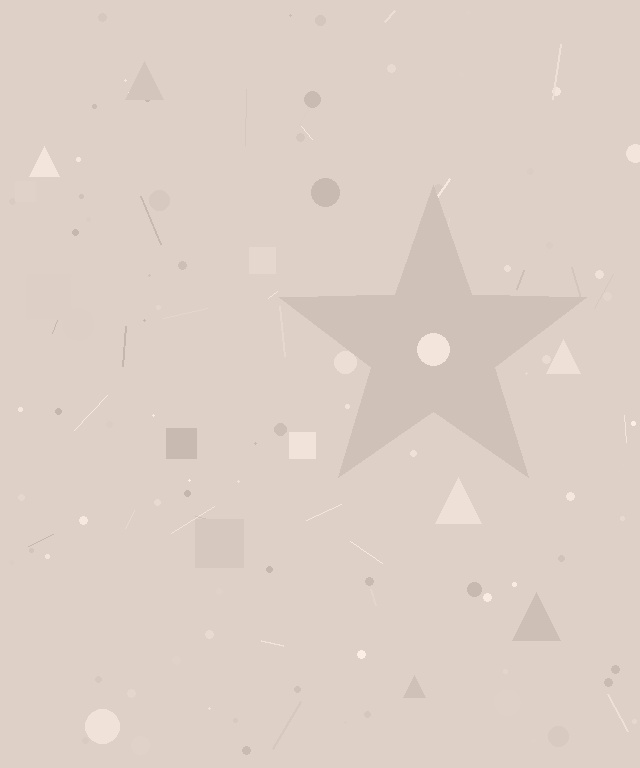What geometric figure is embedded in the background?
A star is embedded in the background.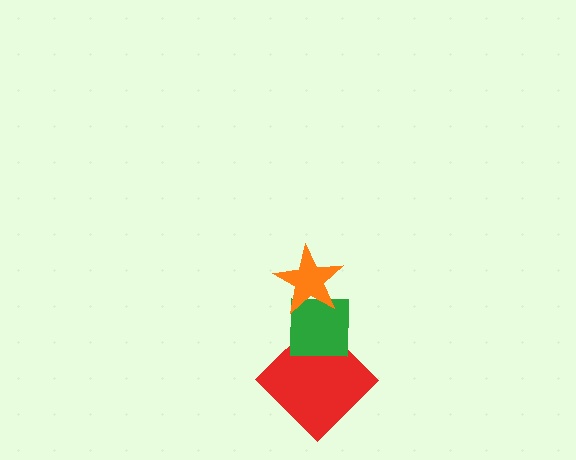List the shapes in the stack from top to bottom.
From top to bottom: the orange star, the green square, the red diamond.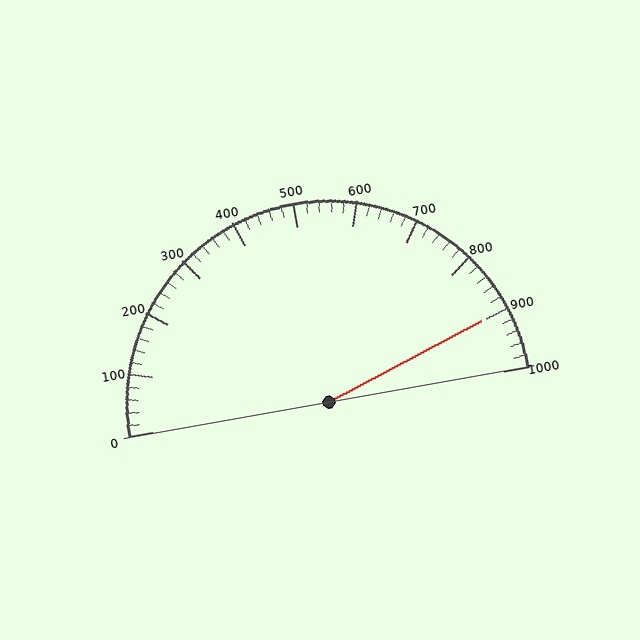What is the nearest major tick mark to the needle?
The nearest major tick mark is 900.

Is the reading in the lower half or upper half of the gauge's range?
The reading is in the upper half of the range (0 to 1000).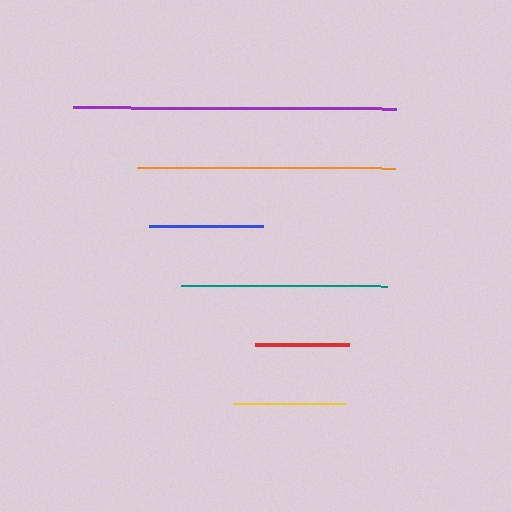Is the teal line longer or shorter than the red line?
The teal line is longer than the red line.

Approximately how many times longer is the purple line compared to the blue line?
The purple line is approximately 2.8 times the length of the blue line.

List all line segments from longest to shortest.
From longest to shortest: purple, orange, teal, blue, yellow, red.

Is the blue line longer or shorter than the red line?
The blue line is longer than the red line.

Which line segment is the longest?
The purple line is the longest at approximately 324 pixels.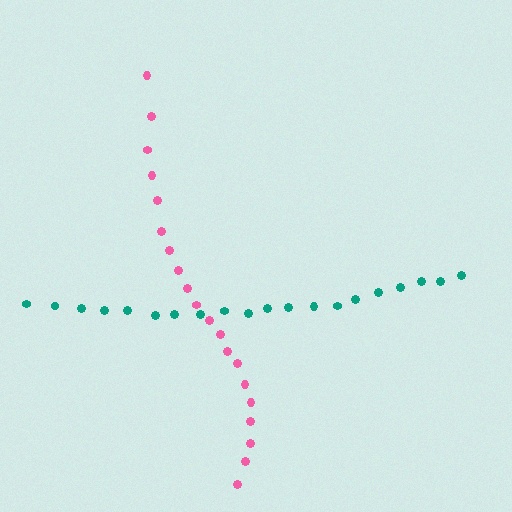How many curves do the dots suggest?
There are 2 distinct paths.